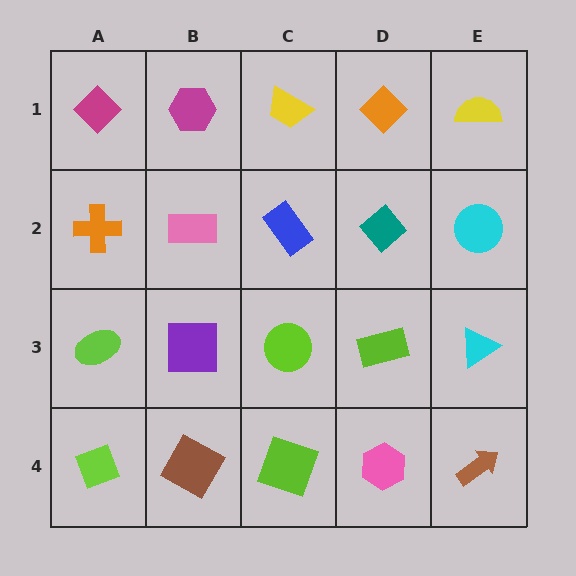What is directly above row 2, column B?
A magenta hexagon.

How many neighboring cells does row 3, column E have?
3.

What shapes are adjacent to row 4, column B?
A purple square (row 3, column B), a lime diamond (row 4, column A), a lime square (row 4, column C).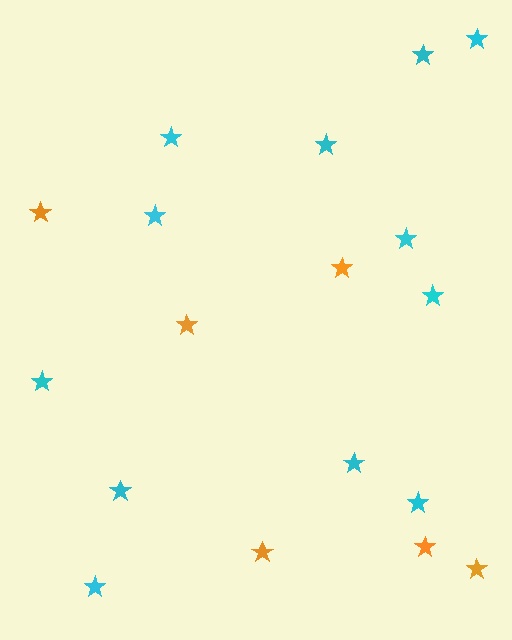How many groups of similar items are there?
There are 2 groups: one group of orange stars (6) and one group of cyan stars (12).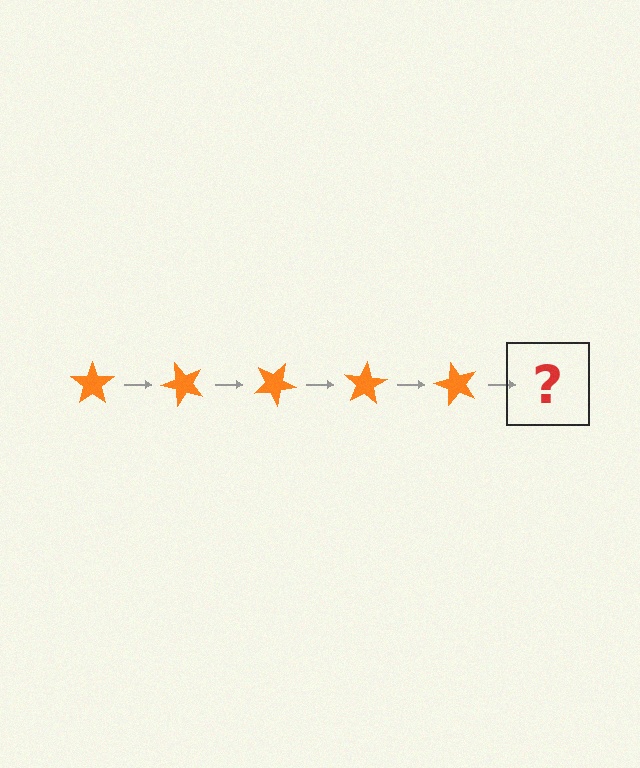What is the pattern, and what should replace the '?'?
The pattern is that the star rotates 50 degrees each step. The '?' should be an orange star rotated 250 degrees.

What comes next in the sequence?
The next element should be an orange star rotated 250 degrees.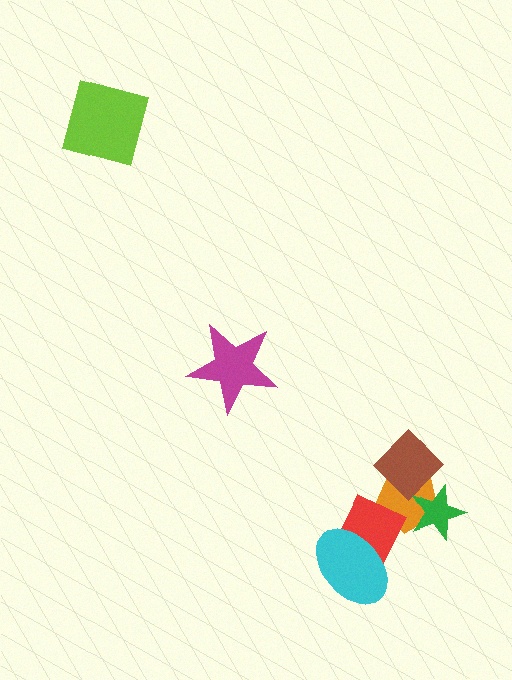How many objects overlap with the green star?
2 objects overlap with the green star.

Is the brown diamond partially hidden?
Yes, it is partially covered by another shape.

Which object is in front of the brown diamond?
The green star is in front of the brown diamond.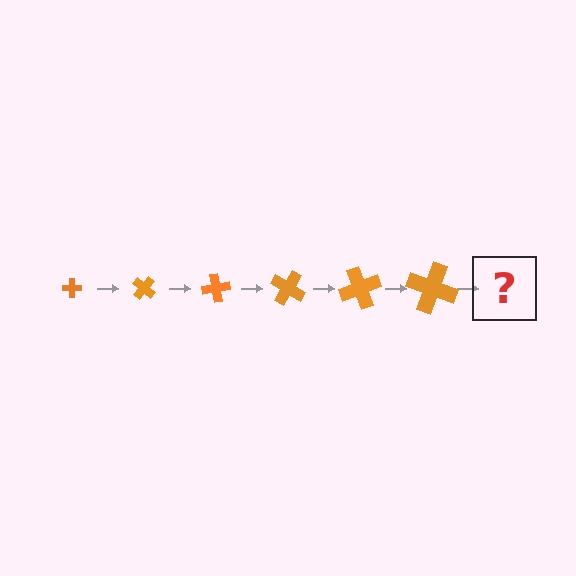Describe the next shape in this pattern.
It should be a cross, larger than the previous one and rotated 240 degrees from the start.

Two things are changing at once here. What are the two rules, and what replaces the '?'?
The two rules are that the cross grows larger each step and it rotates 40 degrees each step. The '?' should be a cross, larger than the previous one and rotated 240 degrees from the start.